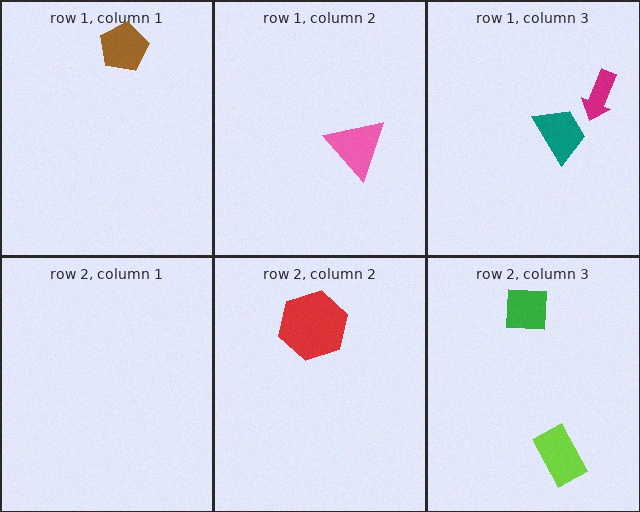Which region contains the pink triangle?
The row 1, column 2 region.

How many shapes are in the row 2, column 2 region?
1.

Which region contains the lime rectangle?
The row 2, column 3 region.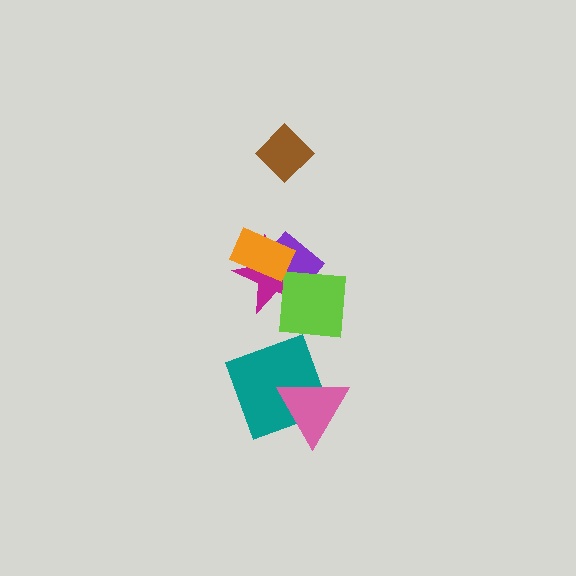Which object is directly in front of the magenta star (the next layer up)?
The purple rectangle is directly in front of the magenta star.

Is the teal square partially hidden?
Yes, it is partially covered by another shape.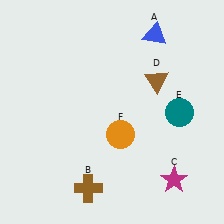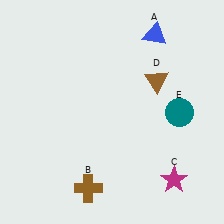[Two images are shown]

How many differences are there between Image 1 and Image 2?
There is 1 difference between the two images.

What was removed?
The orange circle (F) was removed in Image 2.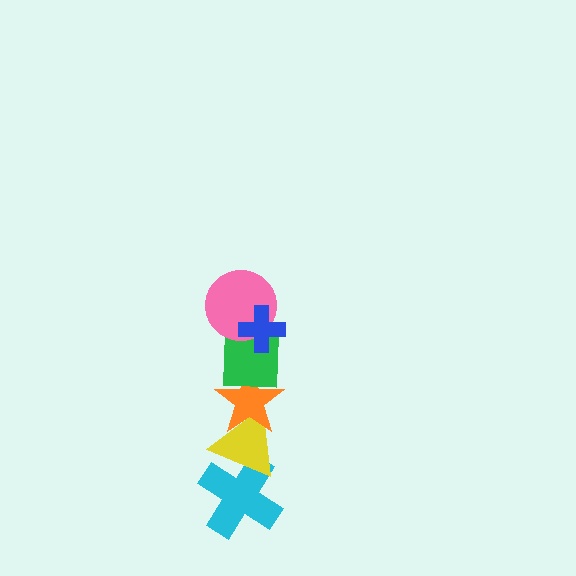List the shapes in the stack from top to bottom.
From top to bottom: the blue cross, the pink circle, the green square, the orange star, the yellow triangle, the cyan cross.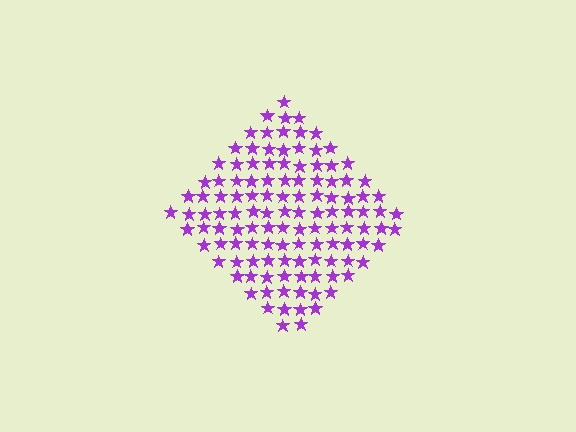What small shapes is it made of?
It is made of small stars.